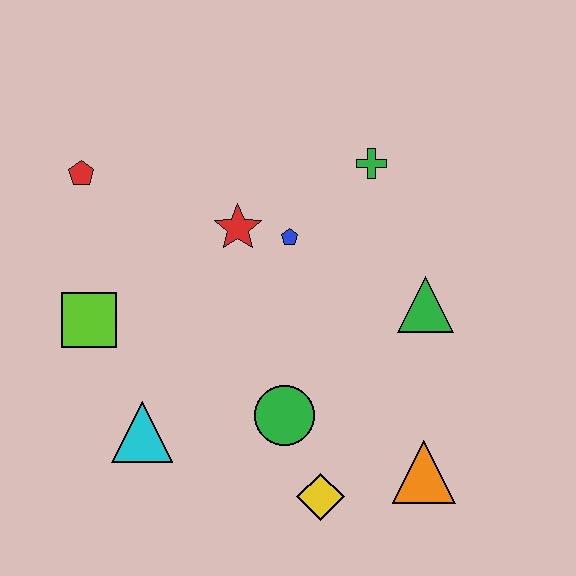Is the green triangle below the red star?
Yes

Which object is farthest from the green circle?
The red pentagon is farthest from the green circle.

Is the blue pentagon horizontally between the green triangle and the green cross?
No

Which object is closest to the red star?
The blue pentagon is closest to the red star.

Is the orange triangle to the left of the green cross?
No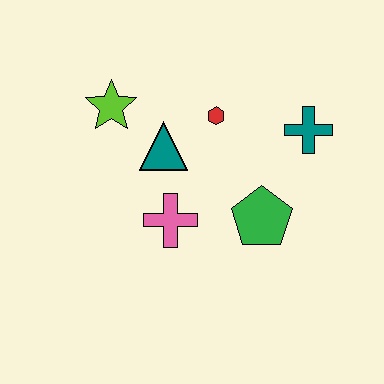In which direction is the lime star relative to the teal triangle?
The lime star is to the left of the teal triangle.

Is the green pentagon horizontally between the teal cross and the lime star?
Yes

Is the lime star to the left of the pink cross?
Yes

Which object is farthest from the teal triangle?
The teal cross is farthest from the teal triangle.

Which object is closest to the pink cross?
The teal triangle is closest to the pink cross.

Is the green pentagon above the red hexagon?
No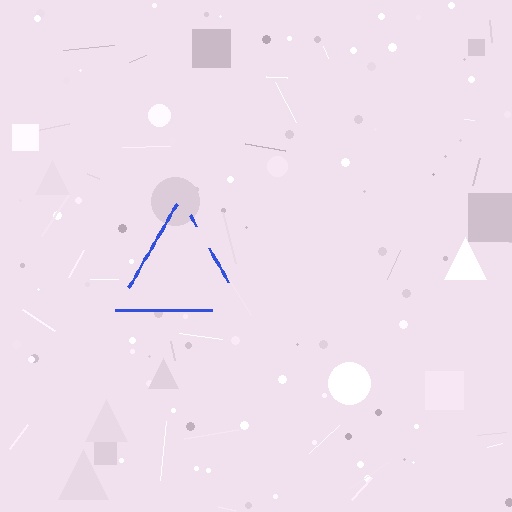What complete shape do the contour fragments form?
The contour fragments form a triangle.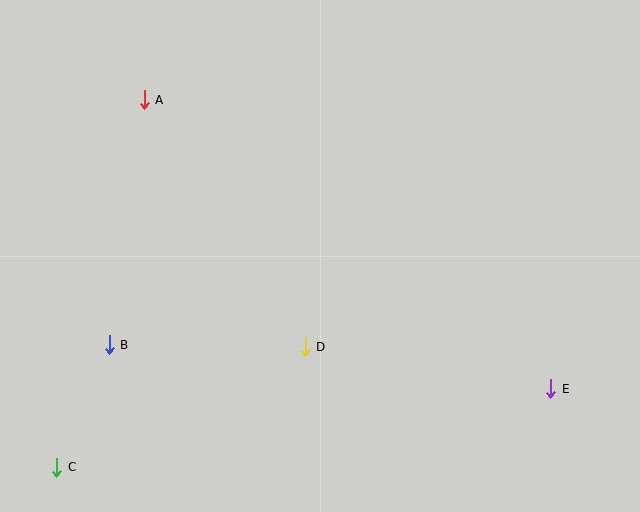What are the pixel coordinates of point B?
Point B is at (109, 345).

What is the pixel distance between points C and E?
The distance between C and E is 500 pixels.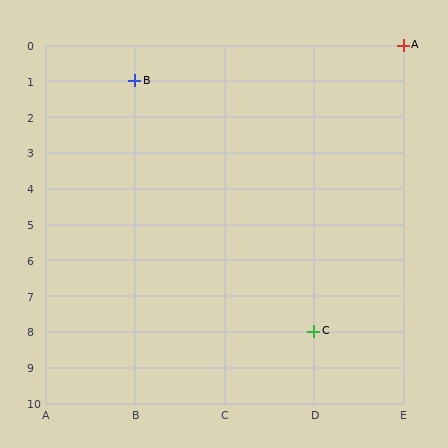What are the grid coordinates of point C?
Point C is at grid coordinates (D, 8).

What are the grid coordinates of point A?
Point A is at grid coordinates (E, 0).